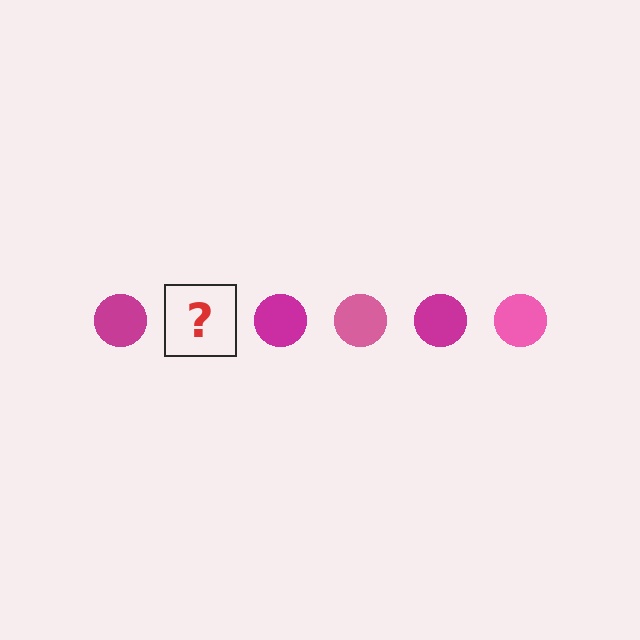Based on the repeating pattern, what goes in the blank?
The blank should be a pink circle.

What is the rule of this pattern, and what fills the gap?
The rule is that the pattern cycles through magenta, pink circles. The gap should be filled with a pink circle.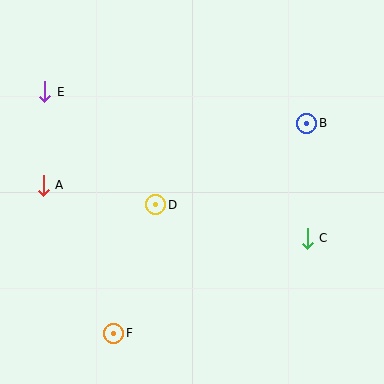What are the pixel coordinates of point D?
Point D is at (156, 205).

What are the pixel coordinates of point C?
Point C is at (307, 239).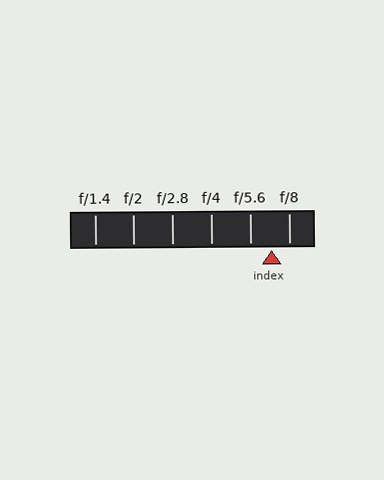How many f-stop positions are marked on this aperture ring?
There are 6 f-stop positions marked.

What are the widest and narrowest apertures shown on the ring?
The widest aperture shown is f/1.4 and the narrowest is f/8.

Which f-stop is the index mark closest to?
The index mark is closest to f/8.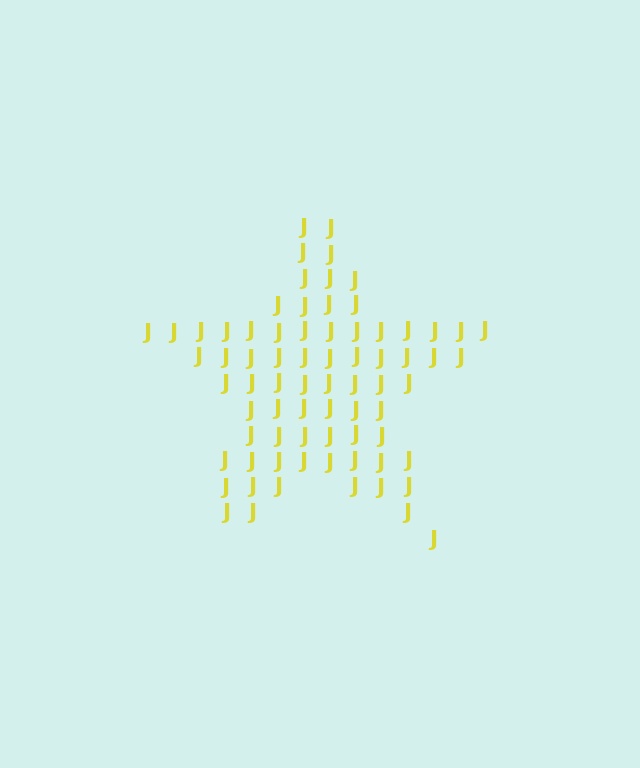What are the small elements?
The small elements are letter J's.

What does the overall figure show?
The overall figure shows a star.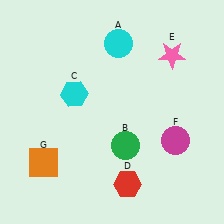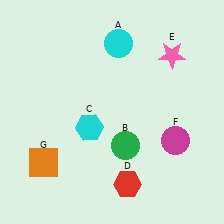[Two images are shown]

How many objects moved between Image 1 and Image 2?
1 object moved between the two images.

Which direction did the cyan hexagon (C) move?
The cyan hexagon (C) moved down.